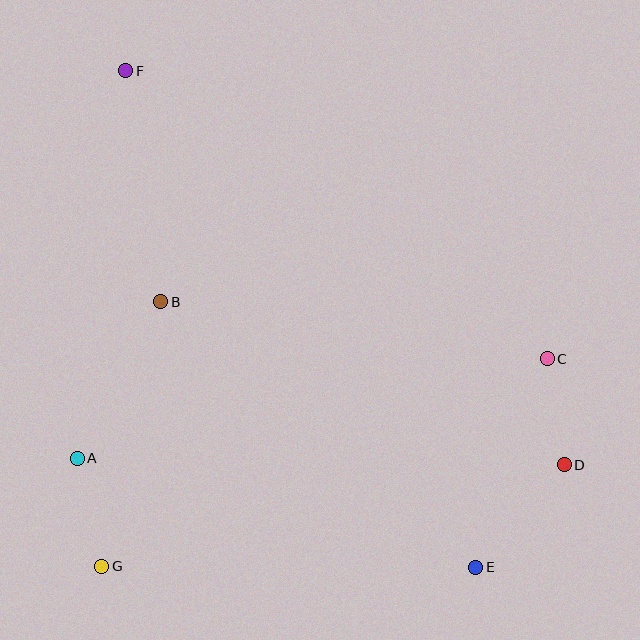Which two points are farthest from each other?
Points E and F are farthest from each other.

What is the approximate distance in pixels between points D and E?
The distance between D and E is approximately 135 pixels.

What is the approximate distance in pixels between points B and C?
The distance between B and C is approximately 390 pixels.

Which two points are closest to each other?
Points C and D are closest to each other.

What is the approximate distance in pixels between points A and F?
The distance between A and F is approximately 390 pixels.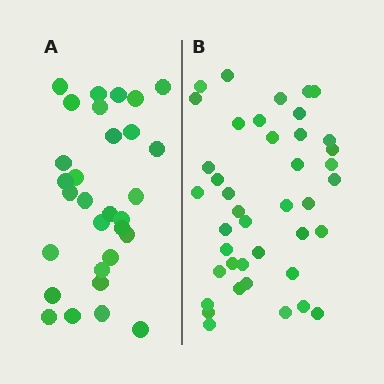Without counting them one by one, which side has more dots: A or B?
Region B (the right region) has more dots.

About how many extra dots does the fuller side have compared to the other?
Region B has roughly 12 or so more dots than region A.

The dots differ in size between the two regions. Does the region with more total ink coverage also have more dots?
No. Region A has more total ink coverage because its dots are larger, but region B actually contains more individual dots. Total area can be misleading — the number of items is what matters here.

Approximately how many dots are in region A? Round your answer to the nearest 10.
About 30 dots.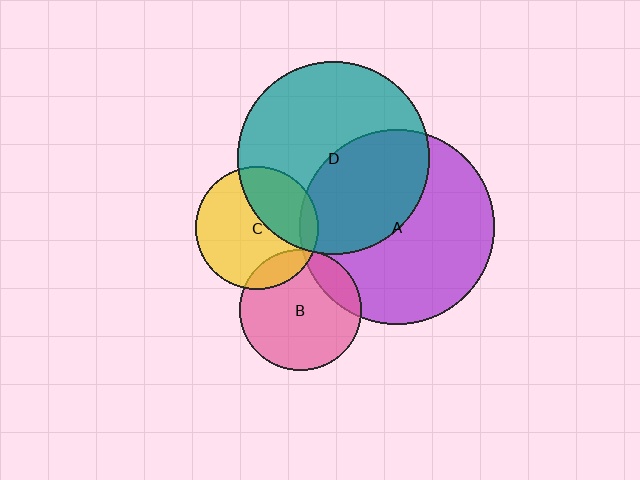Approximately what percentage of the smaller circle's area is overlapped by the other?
Approximately 10%.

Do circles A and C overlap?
Yes.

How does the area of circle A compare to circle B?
Approximately 2.6 times.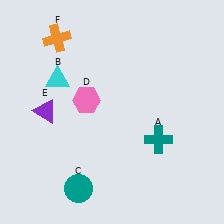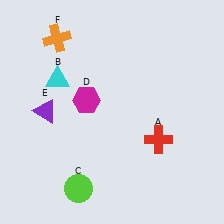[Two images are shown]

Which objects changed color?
A changed from teal to red. C changed from teal to lime. D changed from pink to magenta.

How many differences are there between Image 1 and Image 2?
There are 3 differences between the two images.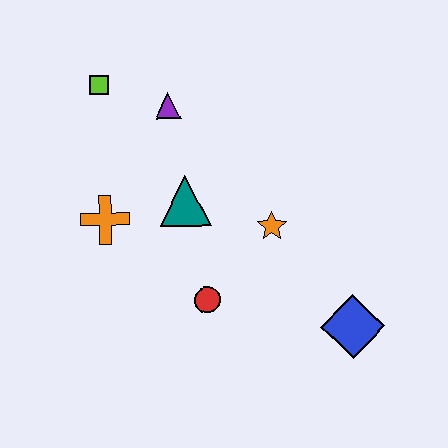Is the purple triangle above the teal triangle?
Yes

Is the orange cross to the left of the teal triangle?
Yes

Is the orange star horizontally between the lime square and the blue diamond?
Yes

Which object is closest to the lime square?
The purple triangle is closest to the lime square.